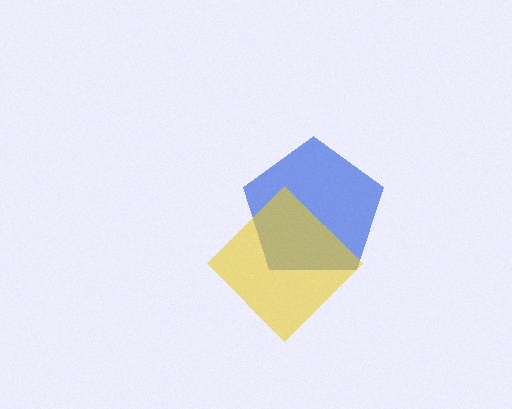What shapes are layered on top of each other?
The layered shapes are: a blue pentagon, a yellow diamond.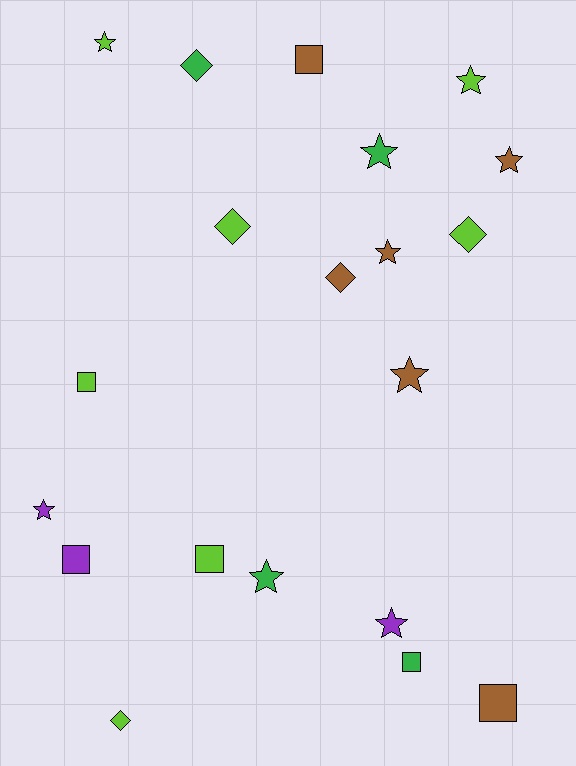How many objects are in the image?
There are 20 objects.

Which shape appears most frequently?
Star, with 9 objects.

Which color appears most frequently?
Lime, with 7 objects.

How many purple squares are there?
There is 1 purple square.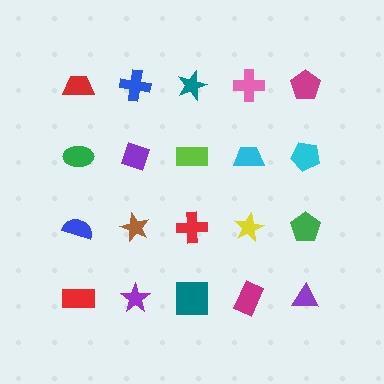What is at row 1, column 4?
A pink cross.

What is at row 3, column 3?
A red cross.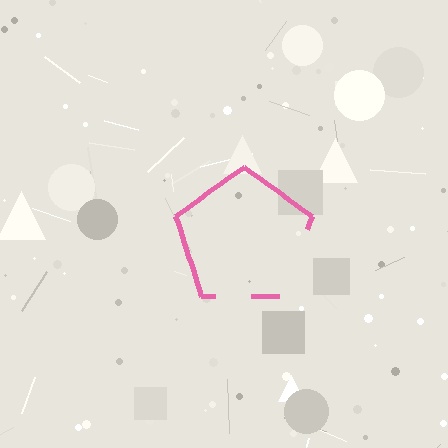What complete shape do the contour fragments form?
The contour fragments form a pentagon.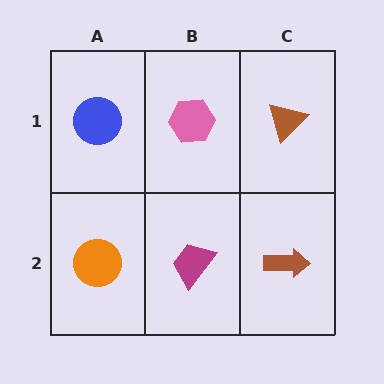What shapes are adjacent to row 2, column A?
A blue circle (row 1, column A), a magenta trapezoid (row 2, column B).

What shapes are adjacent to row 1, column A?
An orange circle (row 2, column A), a pink hexagon (row 1, column B).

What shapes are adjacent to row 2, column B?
A pink hexagon (row 1, column B), an orange circle (row 2, column A), a brown arrow (row 2, column C).